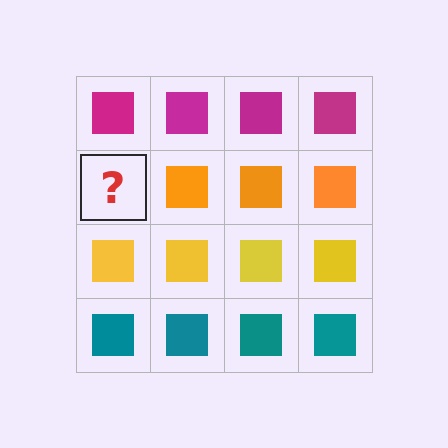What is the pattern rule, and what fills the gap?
The rule is that each row has a consistent color. The gap should be filled with an orange square.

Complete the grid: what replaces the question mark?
The question mark should be replaced with an orange square.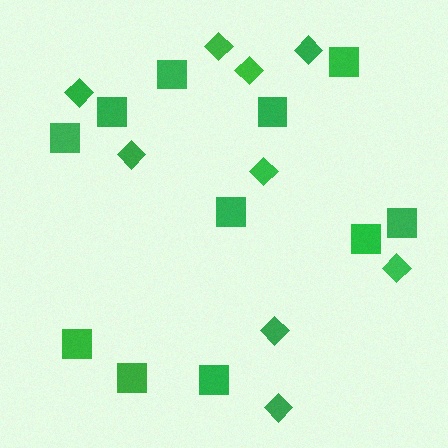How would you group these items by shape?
There are 2 groups: one group of squares (11) and one group of diamonds (9).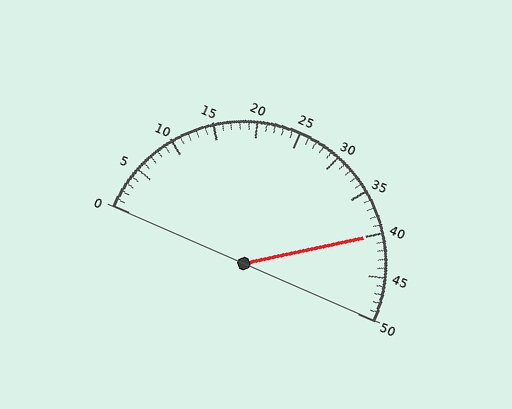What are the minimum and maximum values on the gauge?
The gauge ranges from 0 to 50.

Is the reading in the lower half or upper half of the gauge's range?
The reading is in the upper half of the range (0 to 50).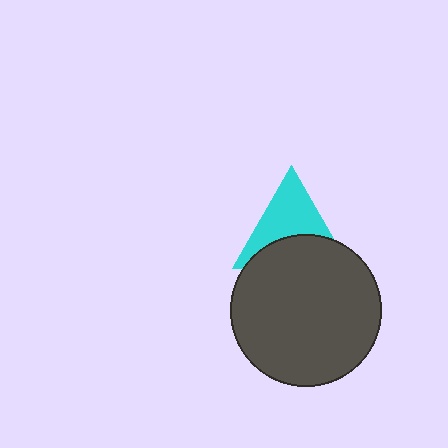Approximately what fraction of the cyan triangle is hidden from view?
Roughly 45% of the cyan triangle is hidden behind the dark gray circle.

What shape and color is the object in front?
The object in front is a dark gray circle.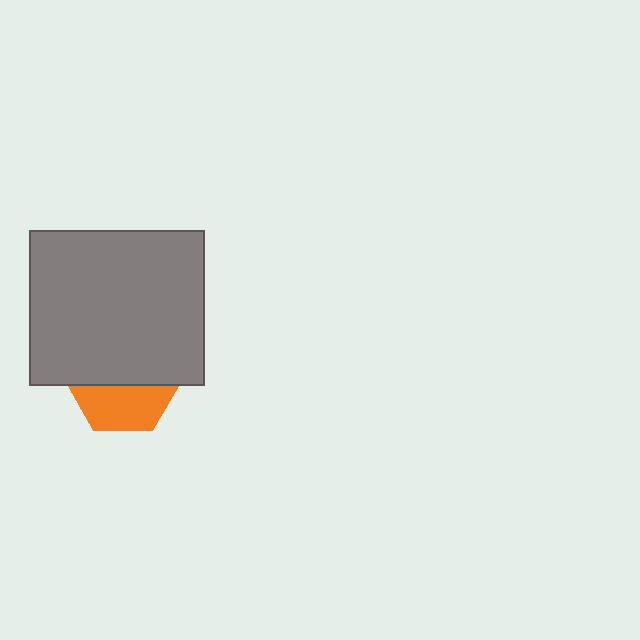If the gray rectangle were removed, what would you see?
You would see the complete orange hexagon.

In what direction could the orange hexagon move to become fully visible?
The orange hexagon could move down. That would shift it out from behind the gray rectangle entirely.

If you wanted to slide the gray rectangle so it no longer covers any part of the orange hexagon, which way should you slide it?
Slide it up — that is the most direct way to separate the two shapes.